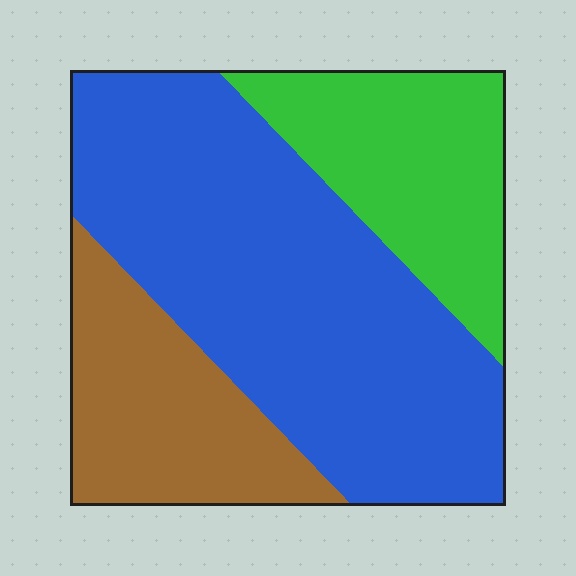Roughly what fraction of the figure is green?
Green covers 23% of the figure.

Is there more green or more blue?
Blue.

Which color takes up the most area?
Blue, at roughly 55%.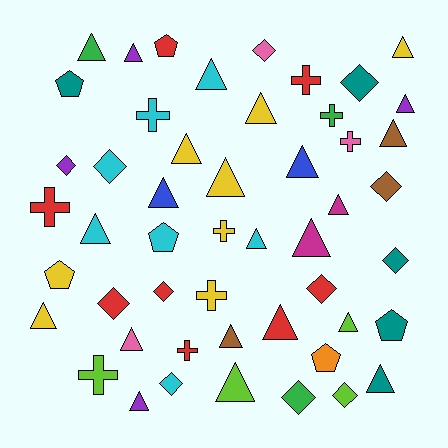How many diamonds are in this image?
There are 12 diamonds.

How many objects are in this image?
There are 50 objects.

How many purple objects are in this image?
There are 4 purple objects.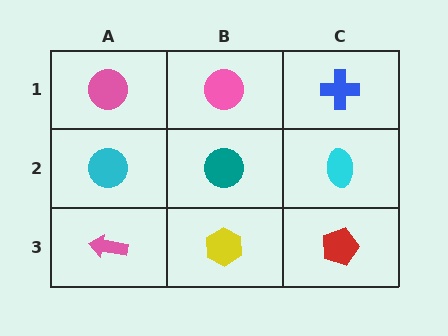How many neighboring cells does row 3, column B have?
3.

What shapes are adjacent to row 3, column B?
A teal circle (row 2, column B), a pink arrow (row 3, column A), a red pentagon (row 3, column C).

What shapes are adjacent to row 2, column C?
A blue cross (row 1, column C), a red pentagon (row 3, column C), a teal circle (row 2, column B).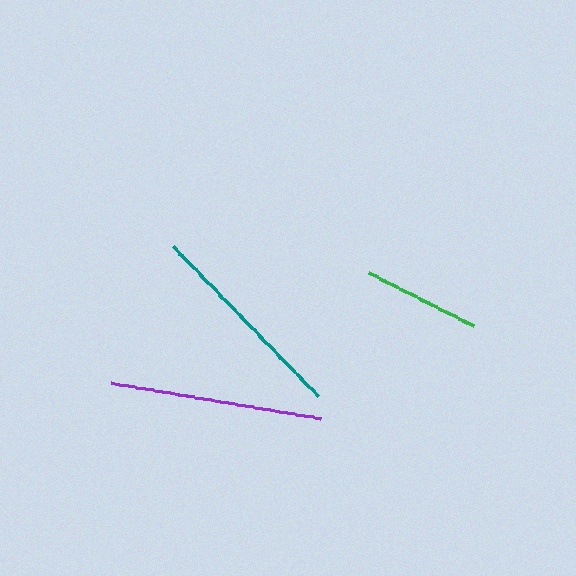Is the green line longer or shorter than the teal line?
The teal line is longer than the green line.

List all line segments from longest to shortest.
From longest to shortest: purple, teal, green.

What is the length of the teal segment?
The teal segment is approximately 209 pixels long.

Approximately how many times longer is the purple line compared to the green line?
The purple line is approximately 1.8 times the length of the green line.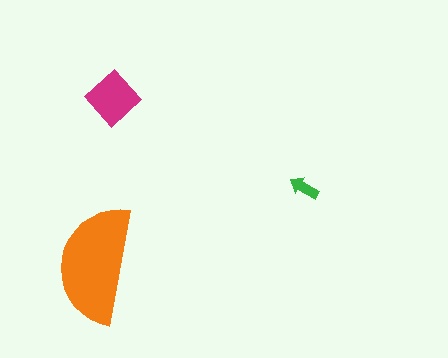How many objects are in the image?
There are 3 objects in the image.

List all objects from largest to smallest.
The orange semicircle, the magenta diamond, the green arrow.